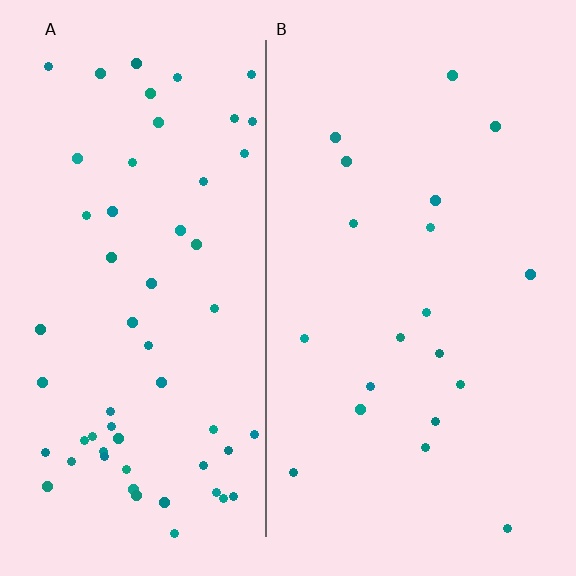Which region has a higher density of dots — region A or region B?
A (the left).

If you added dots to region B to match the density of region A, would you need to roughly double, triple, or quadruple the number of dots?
Approximately triple.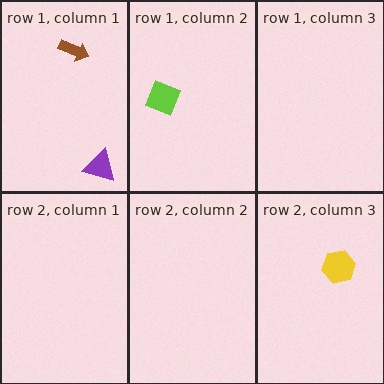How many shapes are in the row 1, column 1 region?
2.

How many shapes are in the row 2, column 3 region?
1.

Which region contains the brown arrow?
The row 1, column 1 region.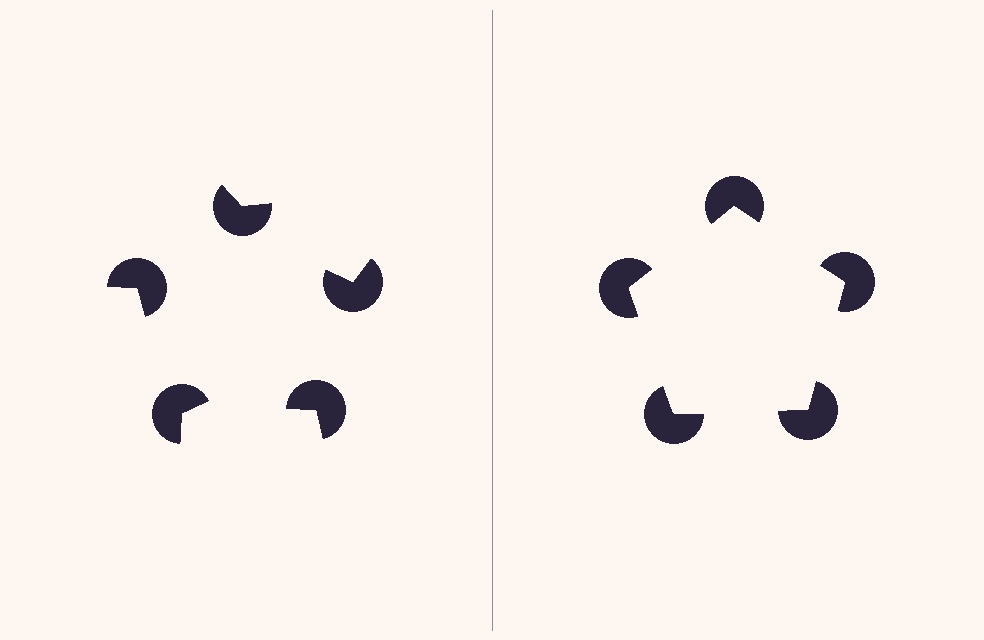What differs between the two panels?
The pac-man discs are positioned identically on both sides; only the wedge orientations differ. On the right they align to a pentagon; on the left they are misaligned.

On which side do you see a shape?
An illusory pentagon appears on the right side. On the left side the wedge cuts are rotated, so no coherent shape forms.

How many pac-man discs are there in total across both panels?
10 — 5 on each side.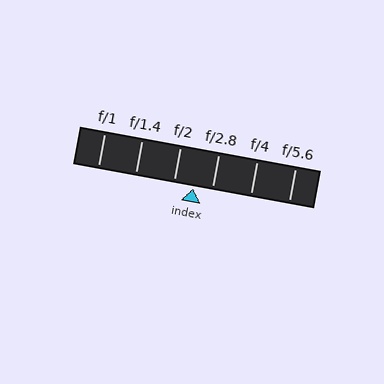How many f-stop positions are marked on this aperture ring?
There are 6 f-stop positions marked.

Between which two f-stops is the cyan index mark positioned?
The index mark is between f/2 and f/2.8.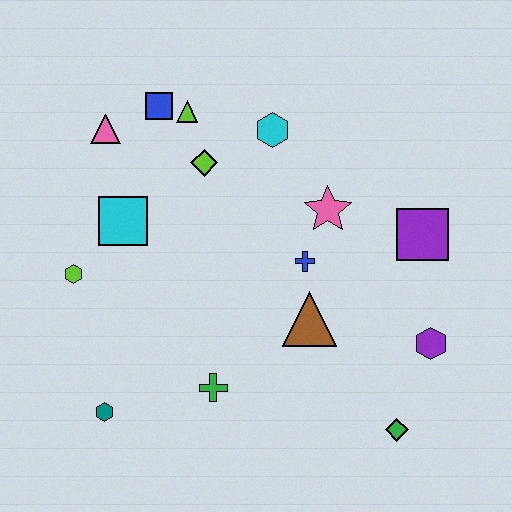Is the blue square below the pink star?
No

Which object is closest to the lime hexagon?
The cyan square is closest to the lime hexagon.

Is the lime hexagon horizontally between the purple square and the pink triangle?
No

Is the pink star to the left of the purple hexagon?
Yes